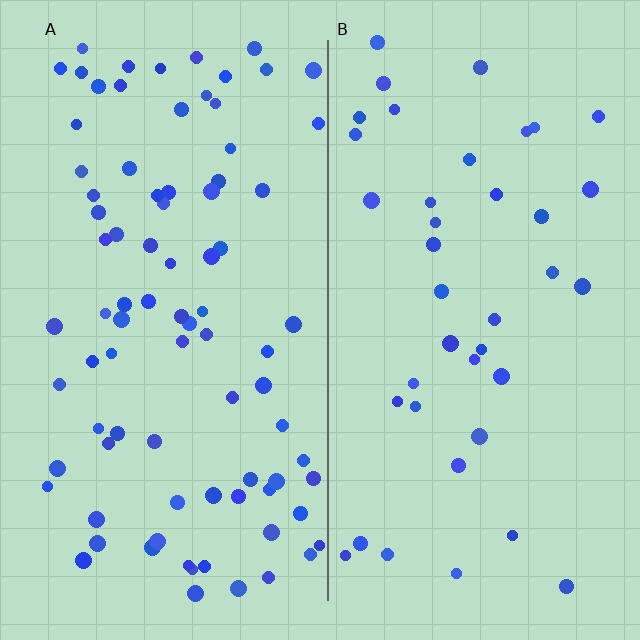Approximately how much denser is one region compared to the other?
Approximately 2.1× — region A over region B.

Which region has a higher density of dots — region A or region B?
A (the left).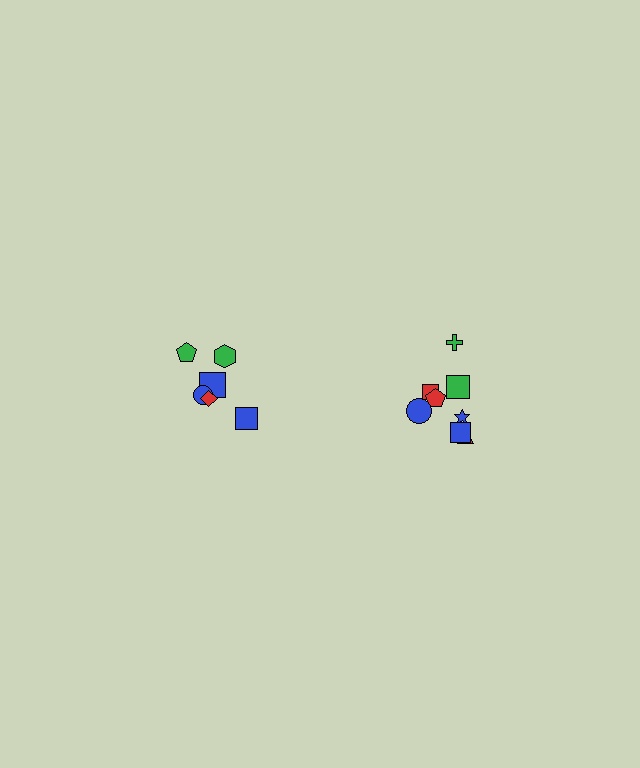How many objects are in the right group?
There are 8 objects.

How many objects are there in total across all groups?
There are 14 objects.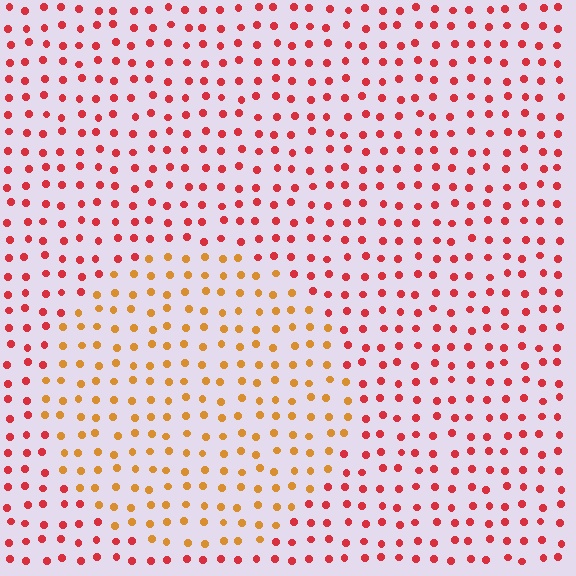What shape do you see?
I see a circle.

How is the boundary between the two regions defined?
The boundary is defined purely by a slight shift in hue (about 39 degrees). Spacing, size, and orientation are identical on both sides.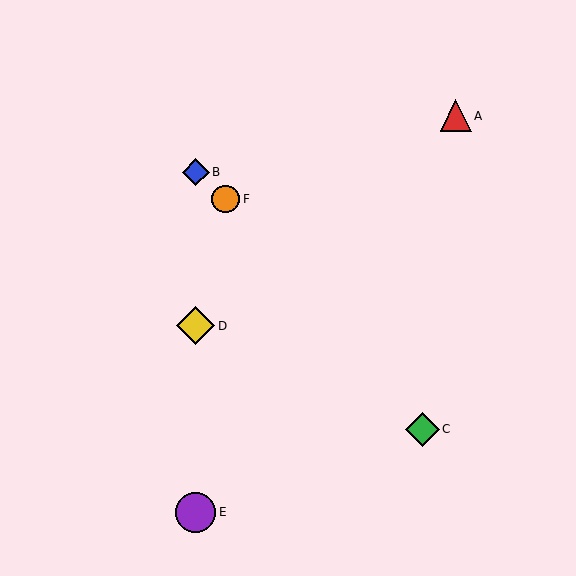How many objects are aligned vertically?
3 objects (B, D, E) are aligned vertically.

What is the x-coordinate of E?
Object E is at x≈196.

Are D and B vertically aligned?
Yes, both are at x≈196.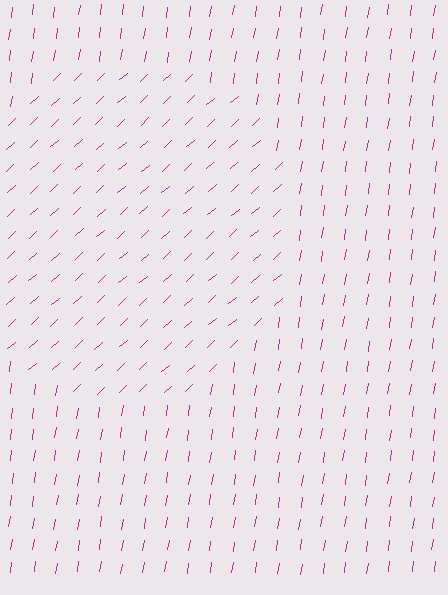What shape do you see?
I see a circle.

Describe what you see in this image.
The image is filled with small magenta line segments. A circle region in the image has lines oriented differently from the surrounding lines, creating a visible texture boundary.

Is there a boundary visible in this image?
Yes, there is a texture boundary formed by a change in line orientation.